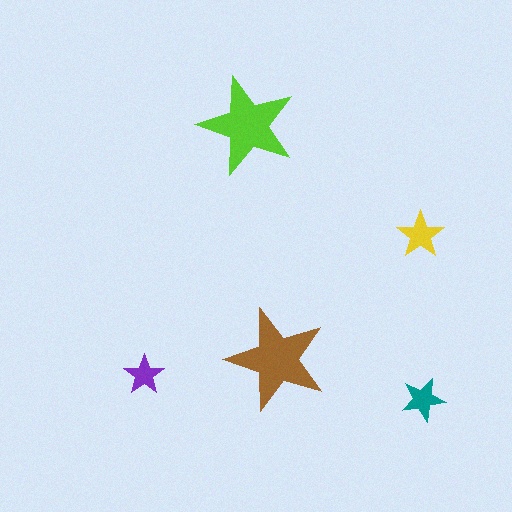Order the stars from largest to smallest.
the brown one, the lime one, the yellow one, the teal one, the purple one.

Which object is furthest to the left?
The purple star is leftmost.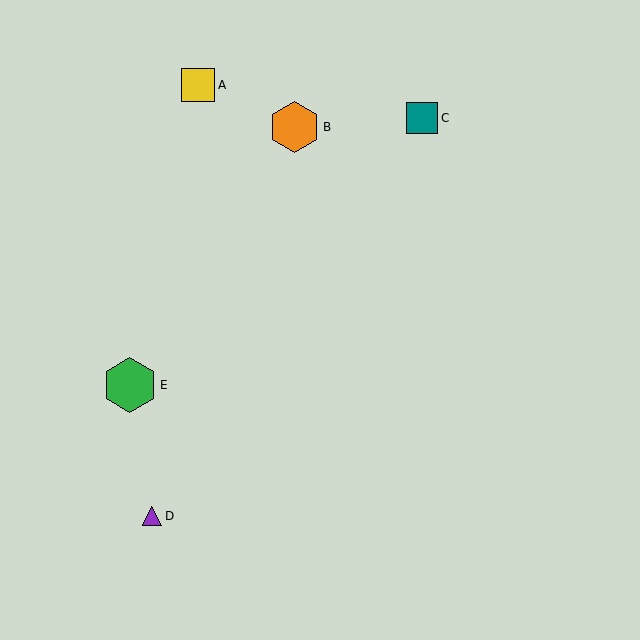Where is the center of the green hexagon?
The center of the green hexagon is at (130, 385).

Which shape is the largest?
The green hexagon (labeled E) is the largest.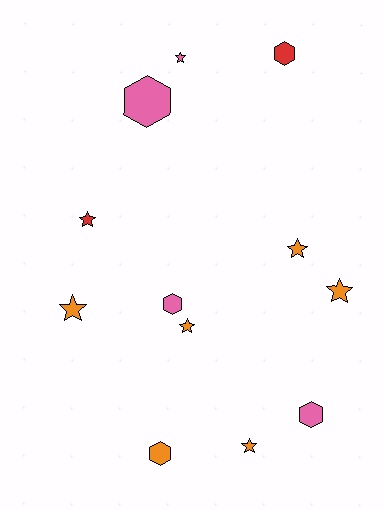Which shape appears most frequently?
Star, with 7 objects.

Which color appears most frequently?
Orange, with 6 objects.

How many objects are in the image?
There are 12 objects.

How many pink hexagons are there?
There are 3 pink hexagons.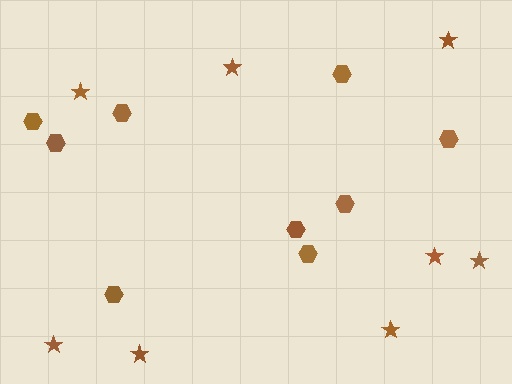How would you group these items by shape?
There are 2 groups: one group of hexagons (9) and one group of stars (8).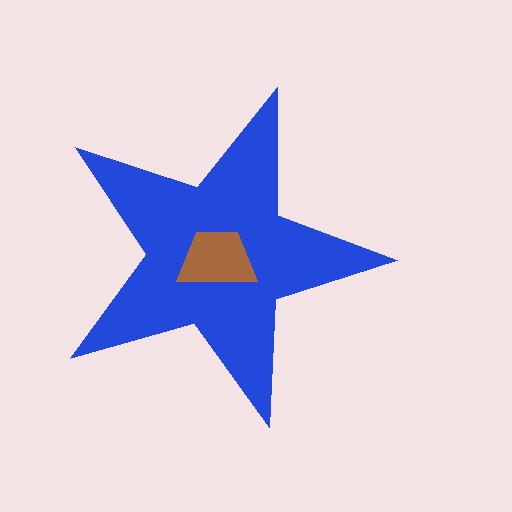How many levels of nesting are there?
2.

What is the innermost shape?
The brown trapezoid.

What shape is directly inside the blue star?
The brown trapezoid.